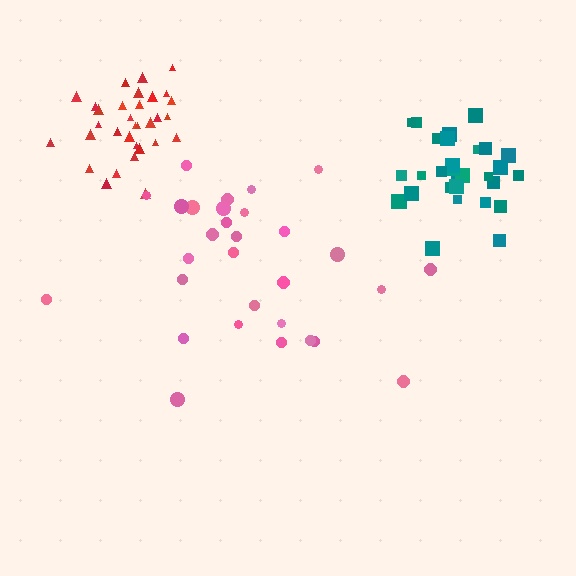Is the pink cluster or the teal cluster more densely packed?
Teal.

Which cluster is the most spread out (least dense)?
Pink.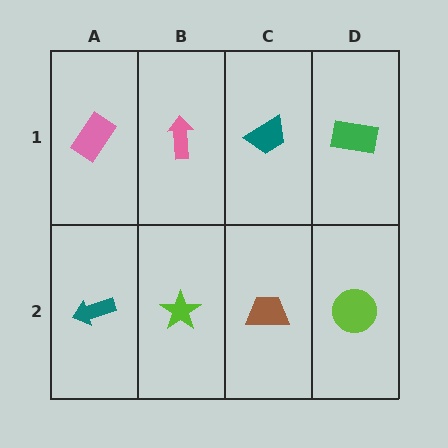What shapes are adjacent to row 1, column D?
A lime circle (row 2, column D), a teal trapezoid (row 1, column C).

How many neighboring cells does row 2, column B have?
3.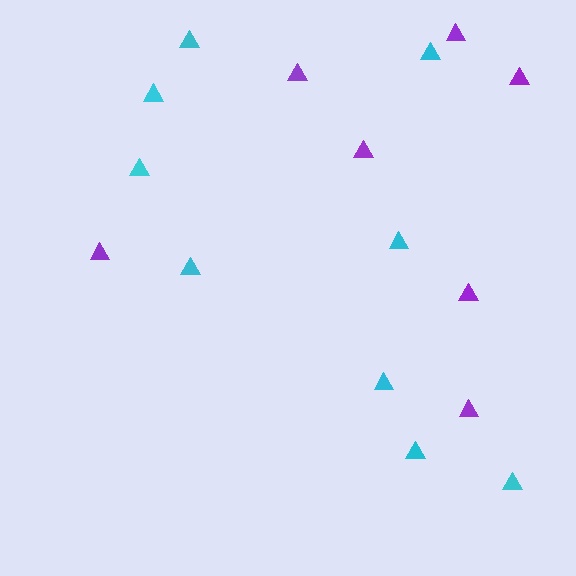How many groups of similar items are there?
There are 2 groups: one group of purple triangles (7) and one group of cyan triangles (9).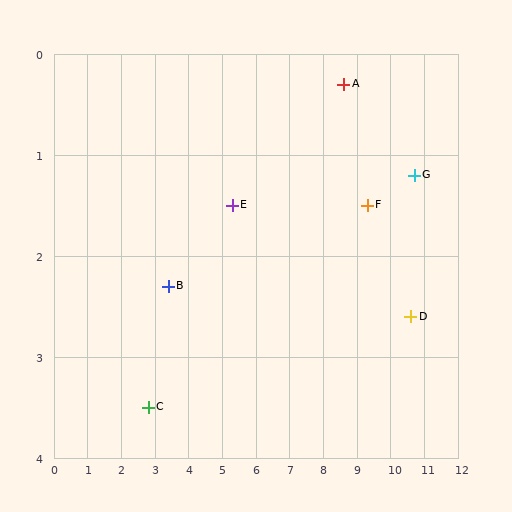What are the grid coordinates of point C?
Point C is at approximately (2.8, 3.5).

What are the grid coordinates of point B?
Point B is at approximately (3.4, 2.3).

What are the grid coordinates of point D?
Point D is at approximately (10.6, 2.6).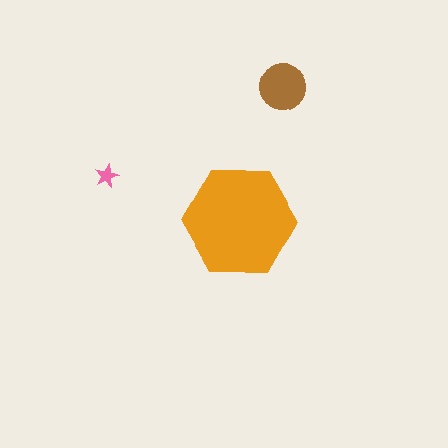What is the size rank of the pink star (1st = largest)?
3rd.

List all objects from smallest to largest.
The pink star, the brown circle, the orange hexagon.